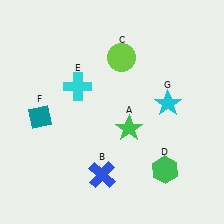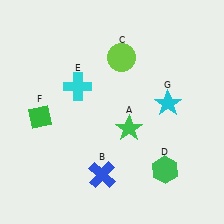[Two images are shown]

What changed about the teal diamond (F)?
In Image 1, F is teal. In Image 2, it changed to green.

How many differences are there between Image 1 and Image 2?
There is 1 difference between the two images.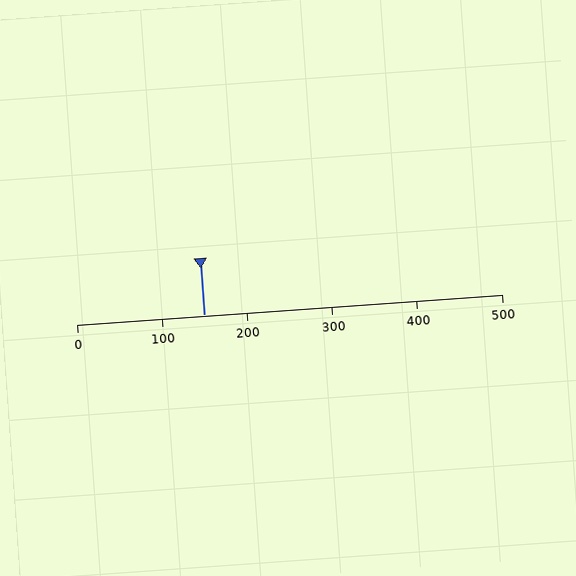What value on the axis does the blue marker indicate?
The marker indicates approximately 150.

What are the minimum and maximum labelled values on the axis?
The axis runs from 0 to 500.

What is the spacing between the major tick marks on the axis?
The major ticks are spaced 100 apart.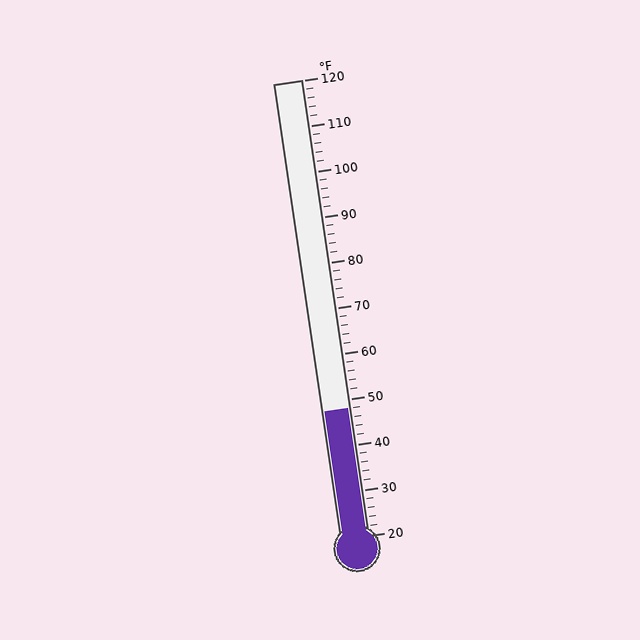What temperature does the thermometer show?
The thermometer shows approximately 48°F.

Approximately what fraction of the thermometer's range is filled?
The thermometer is filled to approximately 30% of its range.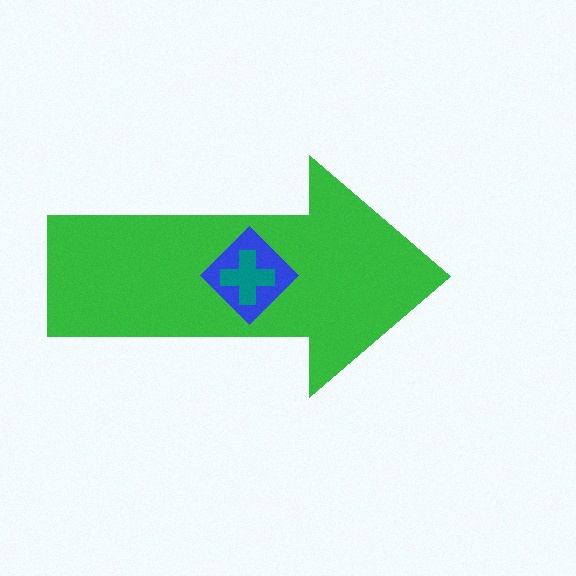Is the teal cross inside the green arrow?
Yes.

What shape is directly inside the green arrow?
The blue diamond.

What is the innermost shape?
The teal cross.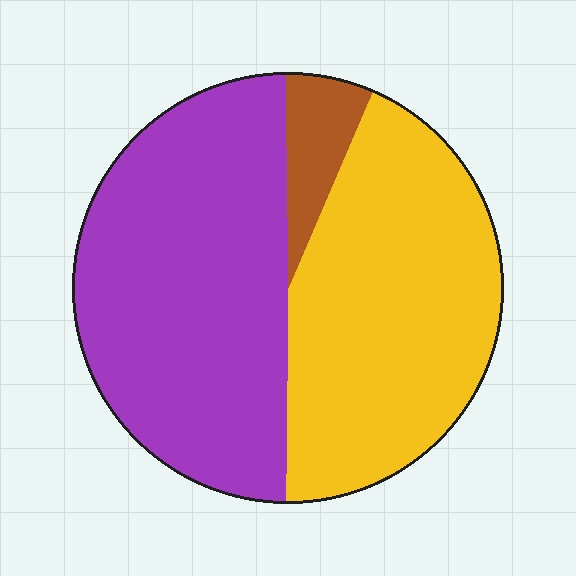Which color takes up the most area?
Purple, at roughly 50%.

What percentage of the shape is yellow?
Yellow covers about 45% of the shape.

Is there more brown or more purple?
Purple.